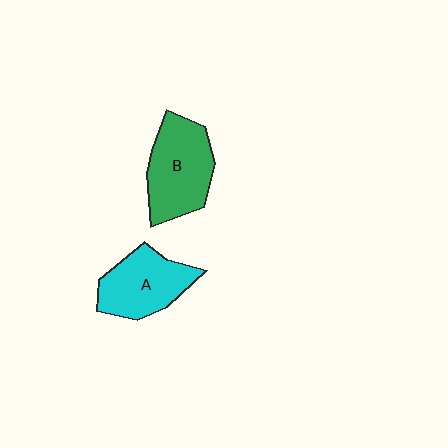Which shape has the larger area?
Shape B (green).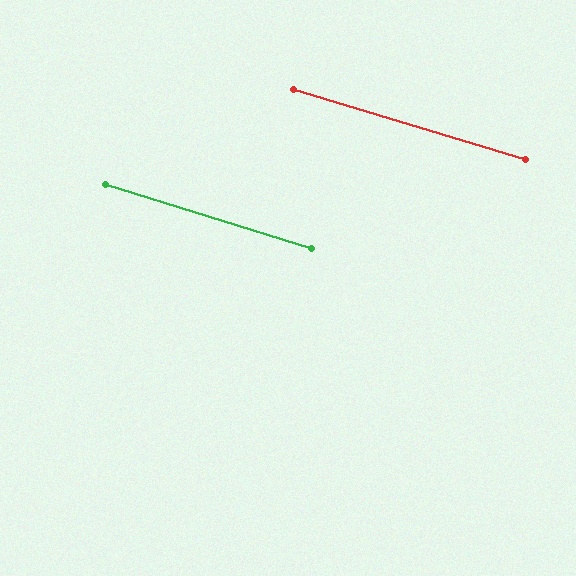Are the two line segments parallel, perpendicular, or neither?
Parallel — their directions differ by only 0.4°.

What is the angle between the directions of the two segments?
Approximately 0 degrees.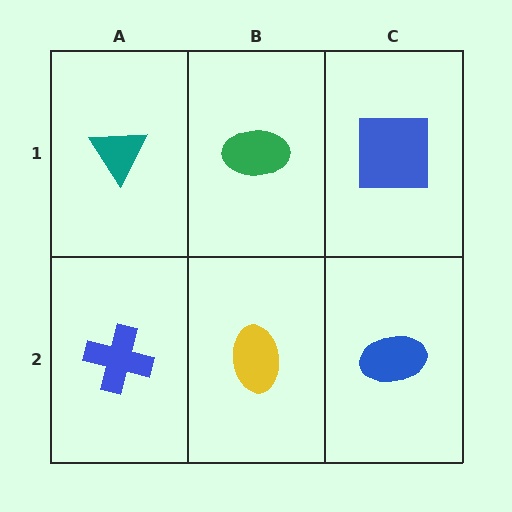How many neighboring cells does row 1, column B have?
3.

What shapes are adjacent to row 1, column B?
A yellow ellipse (row 2, column B), a teal triangle (row 1, column A), a blue square (row 1, column C).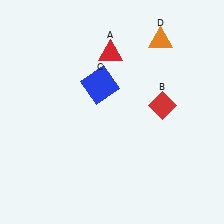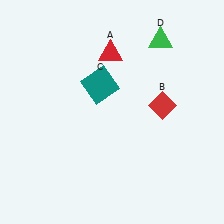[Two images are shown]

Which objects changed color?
C changed from blue to teal. D changed from orange to green.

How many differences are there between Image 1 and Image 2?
There are 2 differences between the two images.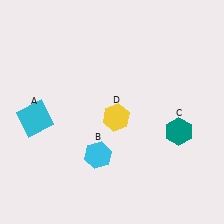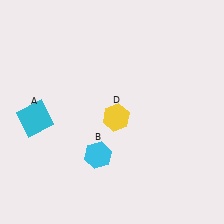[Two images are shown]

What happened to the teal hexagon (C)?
The teal hexagon (C) was removed in Image 2. It was in the bottom-right area of Image 1.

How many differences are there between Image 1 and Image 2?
There is 1 difference between the two images.